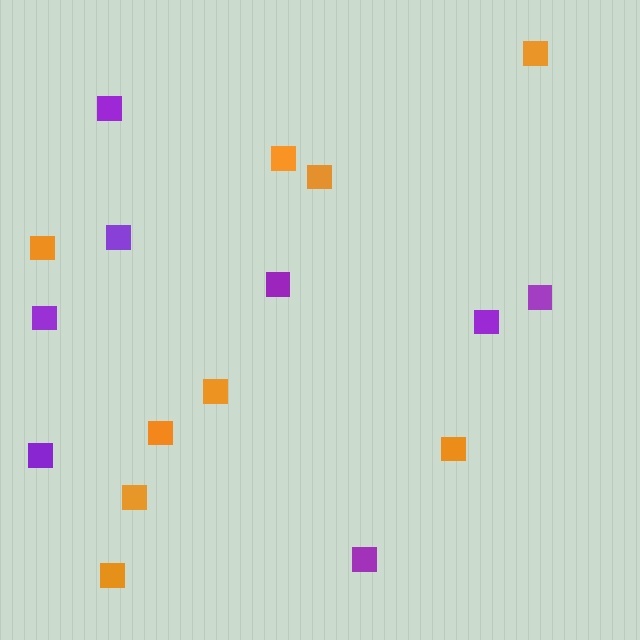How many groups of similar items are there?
There are 2 groups: one group of orange squares (9) and one group of purple squares (8).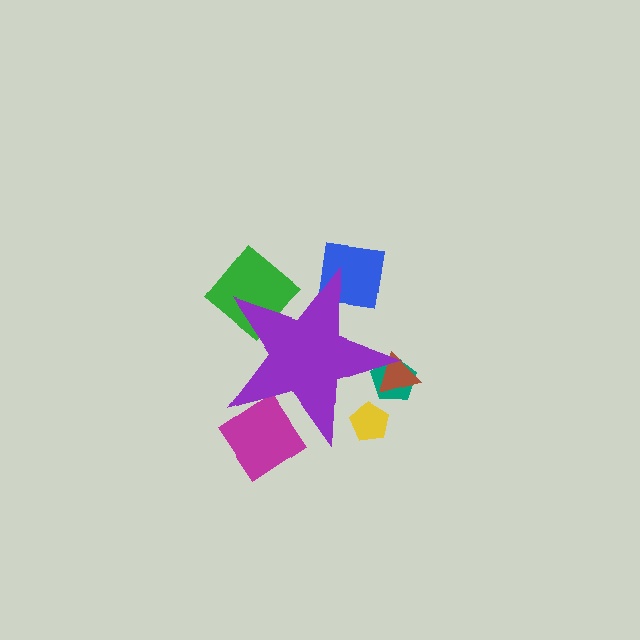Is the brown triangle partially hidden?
Yes, the brown triangle is partially hidden behind the purple star.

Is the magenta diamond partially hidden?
Yes, the magenta diamond is partially hidden behind the purple star.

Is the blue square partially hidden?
Yes, the blue square is partially hidden behind the purple star.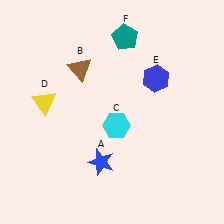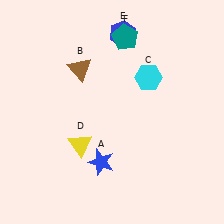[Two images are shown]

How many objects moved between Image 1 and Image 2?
3 objects moved between the two images.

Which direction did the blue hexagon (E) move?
The blue hexagon (E) moved up.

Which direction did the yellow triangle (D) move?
The yellow triangle (D) moved down.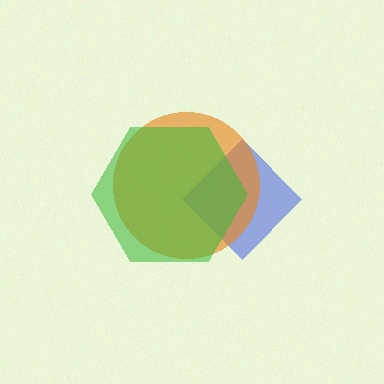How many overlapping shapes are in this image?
There are 3 overlapping shapes in the image.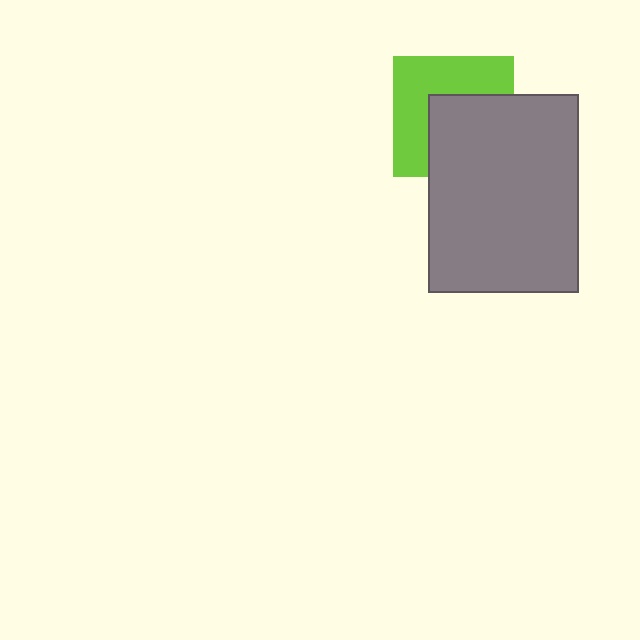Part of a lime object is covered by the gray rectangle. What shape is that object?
It is a square.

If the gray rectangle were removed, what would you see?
You would see the complete lime square.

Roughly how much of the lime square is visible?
About half of it is visible (roughly 51%).